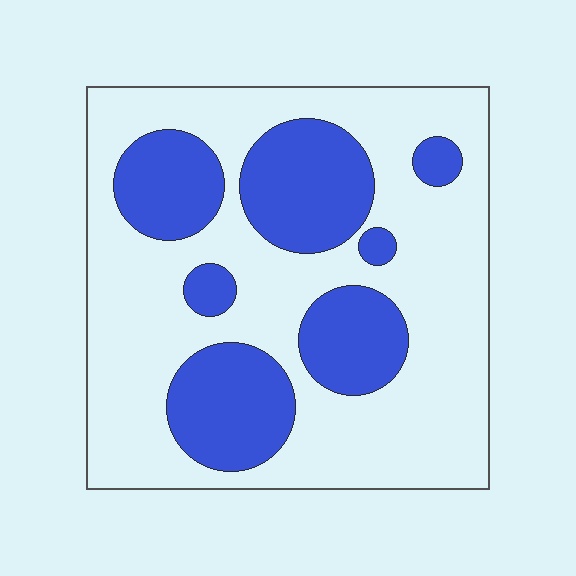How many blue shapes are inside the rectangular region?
7.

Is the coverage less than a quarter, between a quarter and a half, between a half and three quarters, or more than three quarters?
Between a quarter and a half.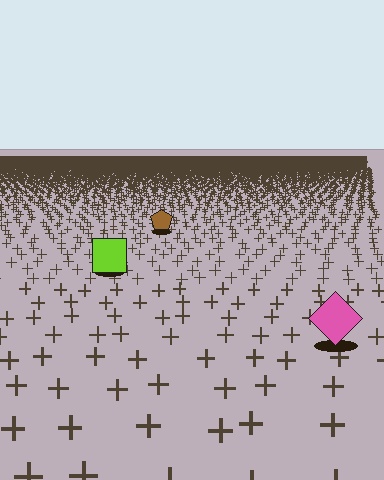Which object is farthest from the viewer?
The brown pentagon is farthest from the viewer. It appears smaller and the ground texture around it is denser.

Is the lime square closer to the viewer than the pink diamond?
No. The pink diamond is closer — you can tell from the texture gradient: the ground texture is coarser near it.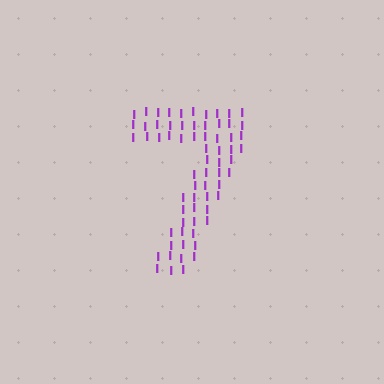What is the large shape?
The large shape is the digit 7.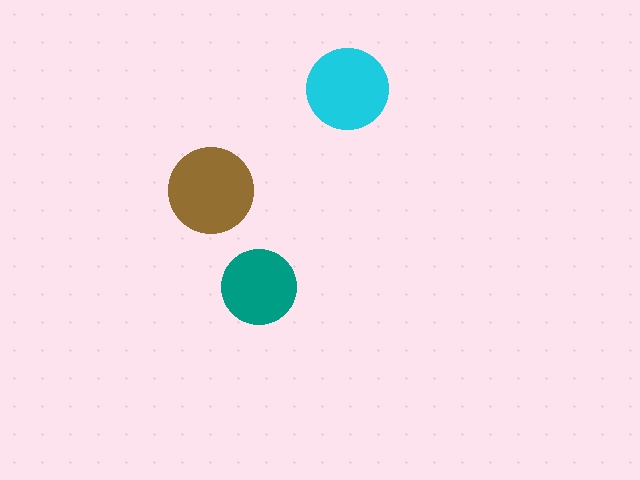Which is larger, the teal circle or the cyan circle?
The cyan one.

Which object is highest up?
The cyan circle is topmost.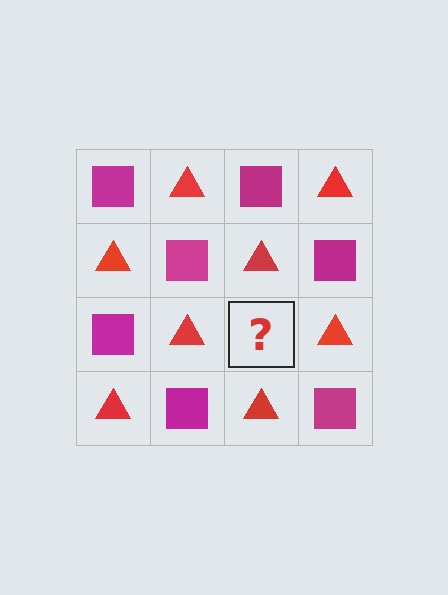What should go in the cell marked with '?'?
The missing cell should contain a magenta square.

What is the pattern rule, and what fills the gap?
The rule is that it alternates magenta square and red triangle in a checkerboard pattern. The gap should be filled with a magenta square.